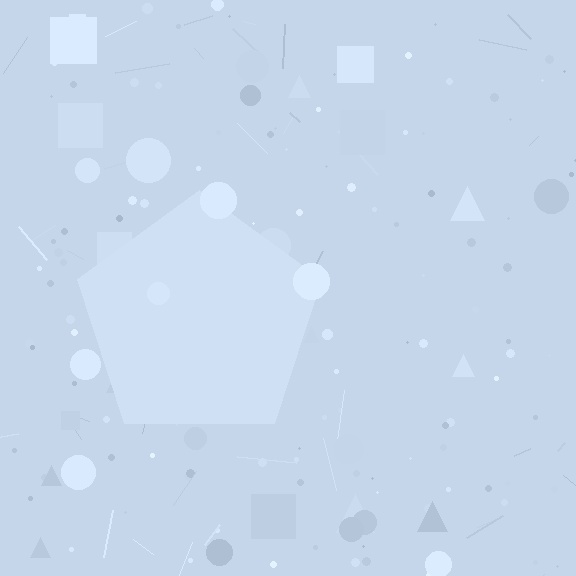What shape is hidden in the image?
A pentagon is hidden in the image.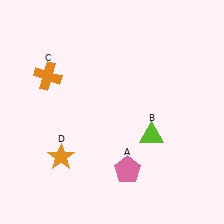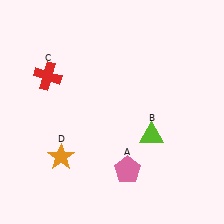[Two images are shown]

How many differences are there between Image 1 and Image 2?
There is 1 difference between the two images.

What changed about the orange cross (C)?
In Image 1, C is orange. In Image 2, it changed to red.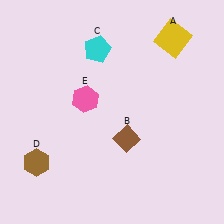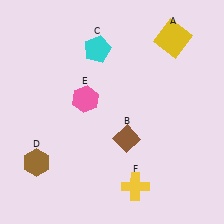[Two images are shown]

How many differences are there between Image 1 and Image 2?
There is 1 difference between the two images.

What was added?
A yellow cross (F) was added in Image 2.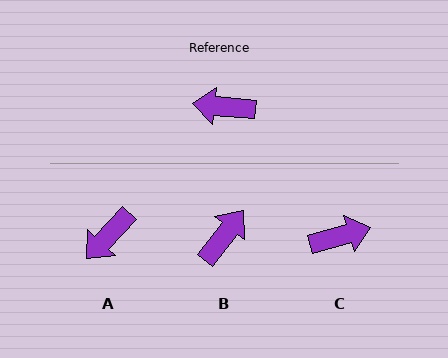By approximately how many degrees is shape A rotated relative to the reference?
Approximately 52 degrees counter-clockwise.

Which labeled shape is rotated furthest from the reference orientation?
C, about 159 degrees away.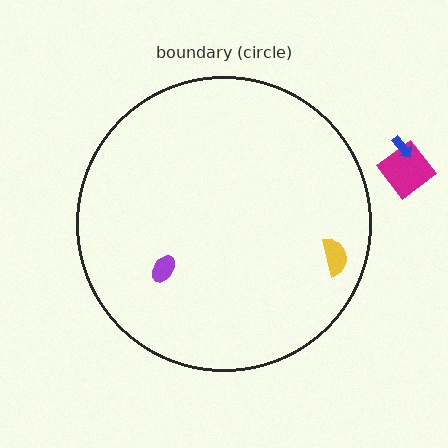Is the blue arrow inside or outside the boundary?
Outside.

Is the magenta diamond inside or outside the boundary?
Outside.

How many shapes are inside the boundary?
2 inside, 2 outside.